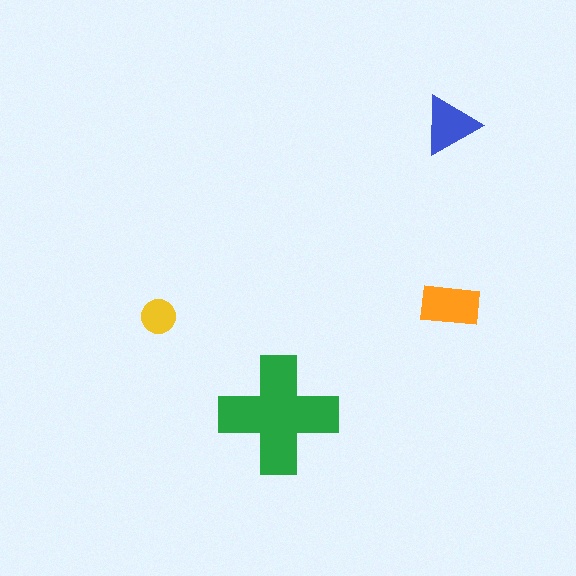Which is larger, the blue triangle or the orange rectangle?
The orange rectangle.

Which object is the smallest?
The yellow circle.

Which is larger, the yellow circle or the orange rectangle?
The orange rectangle.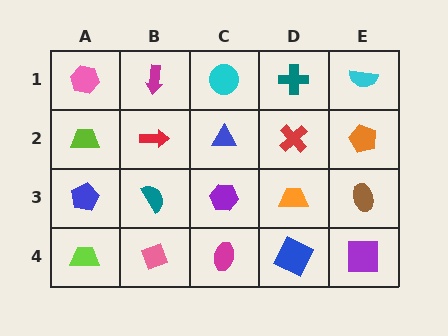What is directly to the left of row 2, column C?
A red arrow.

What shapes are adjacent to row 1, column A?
A lime trapezoid (row 2, column A), a magenta arrow (row 1, column B).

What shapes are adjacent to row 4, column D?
An orange trapezoid (row 3, column D), a magenta ellipse (row 4, column C), a purple square (row 4, column E).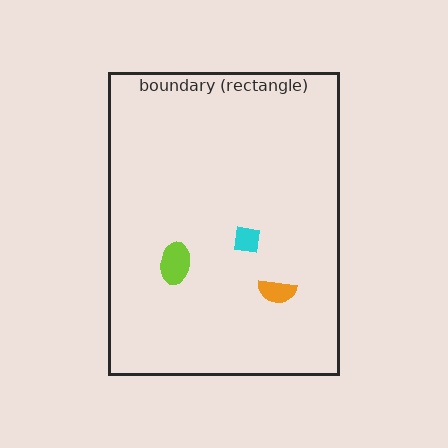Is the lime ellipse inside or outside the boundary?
Inside.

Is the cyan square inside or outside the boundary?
Inside.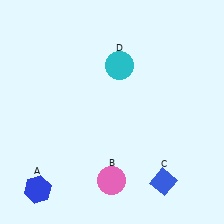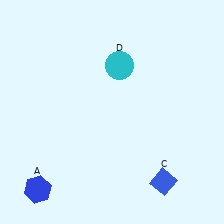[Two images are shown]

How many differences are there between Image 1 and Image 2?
There is 1 difference between the two images.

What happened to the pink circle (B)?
The pink circle (B) was removed in Image 2. It was in the bottom-left area of Image 1.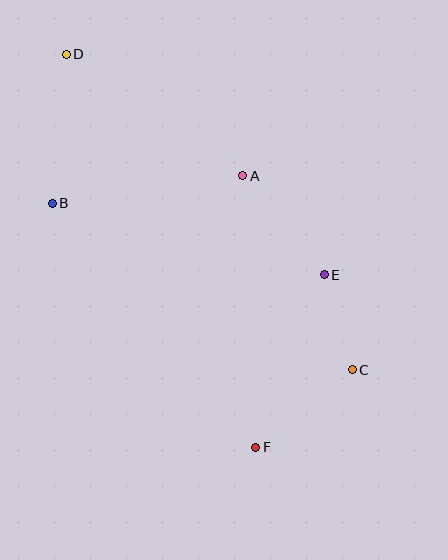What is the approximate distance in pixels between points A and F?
The distance between A and F is approximately 272 pixels.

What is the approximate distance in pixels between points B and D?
The distance between B and D is approximately 150 pixels.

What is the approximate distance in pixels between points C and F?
The distance between C and F is approximately 124 pixels.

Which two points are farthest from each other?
Points D and F are farthest from each other.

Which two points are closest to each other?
Points C and E are closest to each other.